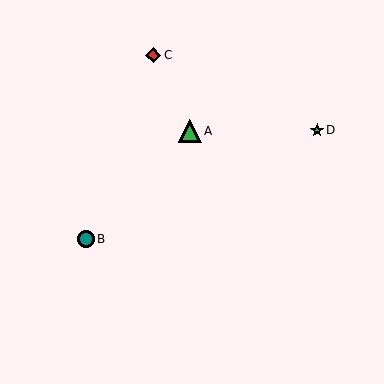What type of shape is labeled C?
Shape C is a red diamond.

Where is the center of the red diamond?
The center of the red diamond is at (153, 55).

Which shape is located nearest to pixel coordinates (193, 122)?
The green triangle (labeled A) at (190, 131) is nearest to that location.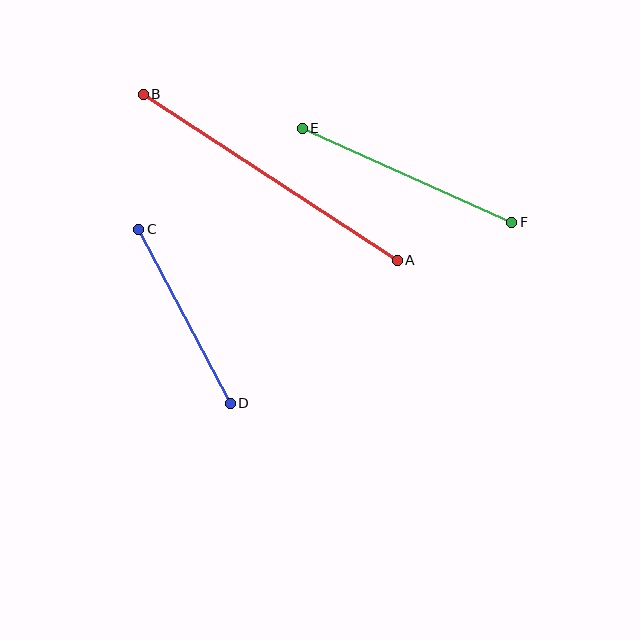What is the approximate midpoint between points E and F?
The midpoint is at approximately (407, 175) pixels.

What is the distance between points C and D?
The distance is approximately 197 pixels.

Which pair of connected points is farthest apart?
Points A and B are farthest apart.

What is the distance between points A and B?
The distance is approximately 303 pixels.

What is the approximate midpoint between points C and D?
The midpoint is at approximately (184, 316) pixels.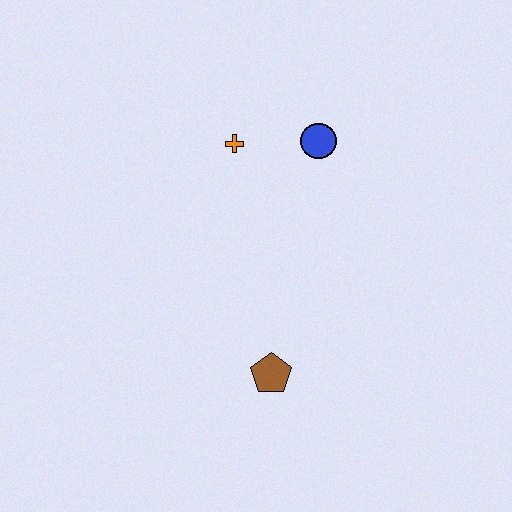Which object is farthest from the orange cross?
The brown pentagon is farthest from the orange cross.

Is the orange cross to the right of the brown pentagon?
No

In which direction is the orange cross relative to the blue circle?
The orange cross is to the left of the blue circle.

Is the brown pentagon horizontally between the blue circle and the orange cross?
Yes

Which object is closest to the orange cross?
The blue circle is closest to the orange cross.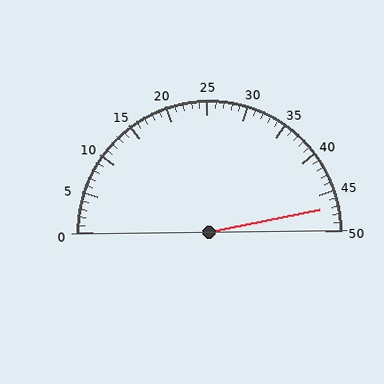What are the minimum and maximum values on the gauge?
The gauge ranges from 0 to 50.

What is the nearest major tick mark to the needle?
The nearest major tick mark is 45.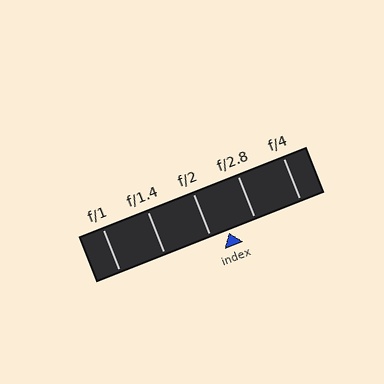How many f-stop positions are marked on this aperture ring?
There are 5 f-stop positions marked.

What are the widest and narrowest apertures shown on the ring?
The widest aperture shown is f/1 and the narrowest is f/4.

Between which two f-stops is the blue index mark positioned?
The index mark is between f/2 and f/2.8.